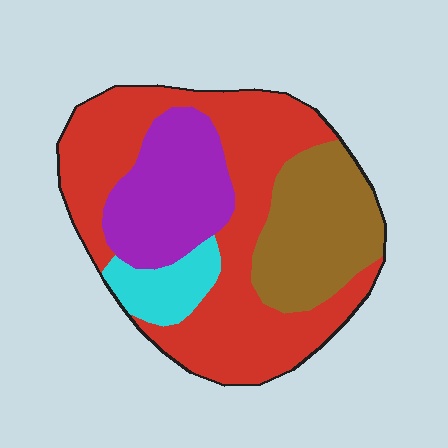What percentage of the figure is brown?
Brown covers 22% of the figure.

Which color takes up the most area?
Red, at roughly 50%.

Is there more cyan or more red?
Red.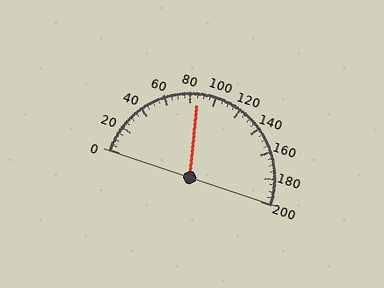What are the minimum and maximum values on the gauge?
The gauge ranges from 0 to 200.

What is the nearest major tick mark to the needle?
The nearest major tick mark is 80.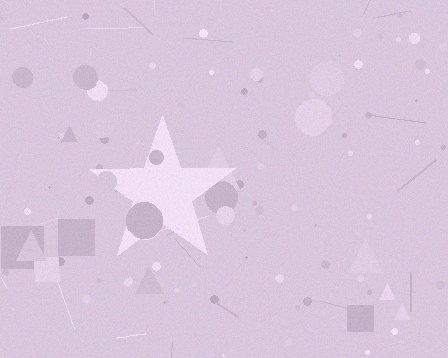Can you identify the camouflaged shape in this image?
The camouflaged shape is a star.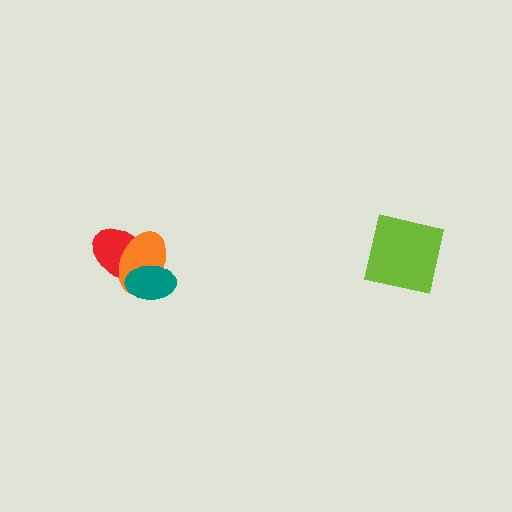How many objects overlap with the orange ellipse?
2 objects overlap with the orange ellipse.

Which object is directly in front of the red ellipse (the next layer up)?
The orange ellipse is directly in front of the red ellipse.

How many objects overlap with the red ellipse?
2 objects overlap with the red ellipse.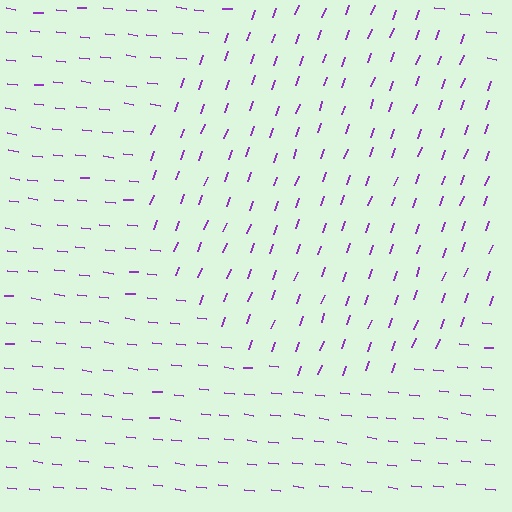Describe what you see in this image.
The image is filled with small purple line segments. A circle region in the image has lines oriented differently from the surrounding lines, creating a visible texture boundary.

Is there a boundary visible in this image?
Yes, there is a texture boundary formed by a change in line orientation.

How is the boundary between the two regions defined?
The boundary is defined purely by a change in line orientation (approximately 77 degrees difference). All lines are the same color and thickness.